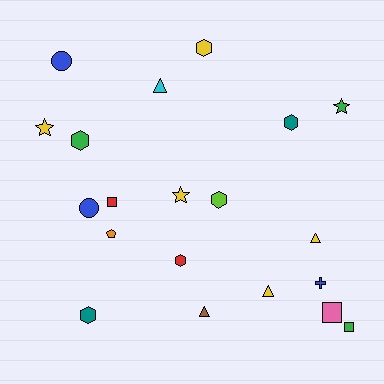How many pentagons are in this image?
There is 1 pentagon.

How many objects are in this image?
There are 20 objects.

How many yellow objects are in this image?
There are 5 yellow objects.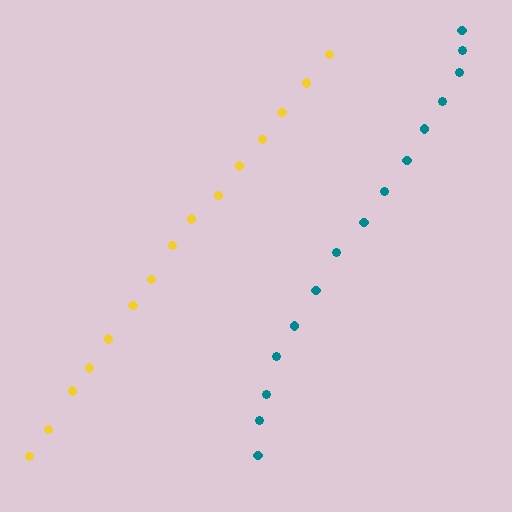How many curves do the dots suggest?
There are 2 distinct paths.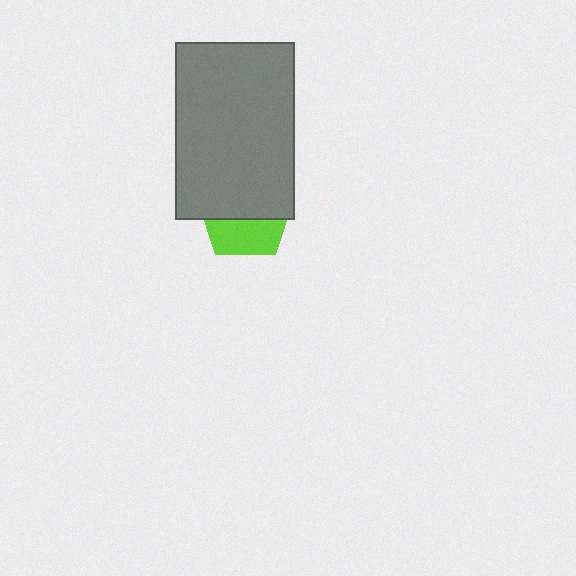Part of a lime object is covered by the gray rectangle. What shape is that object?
It is a pentagon.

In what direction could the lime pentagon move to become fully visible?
The lime pentagon could move down. That would shift it out from behind the gray rectangle entirely.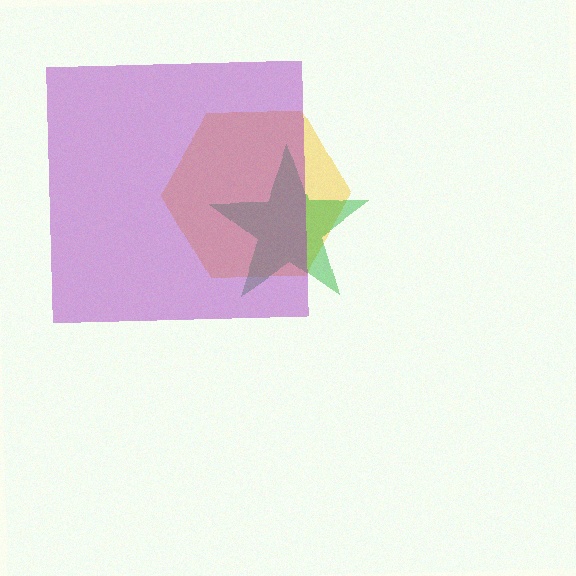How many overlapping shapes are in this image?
There are 3 overlapping shapes in the image.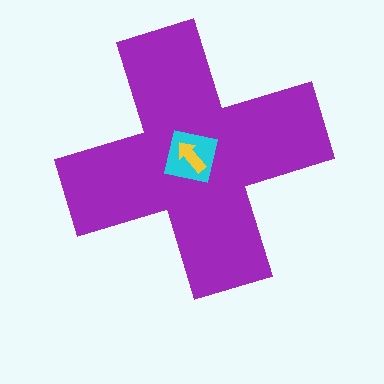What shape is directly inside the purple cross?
The cyan square.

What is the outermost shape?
The purple cross.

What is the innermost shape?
The yellow arrow.